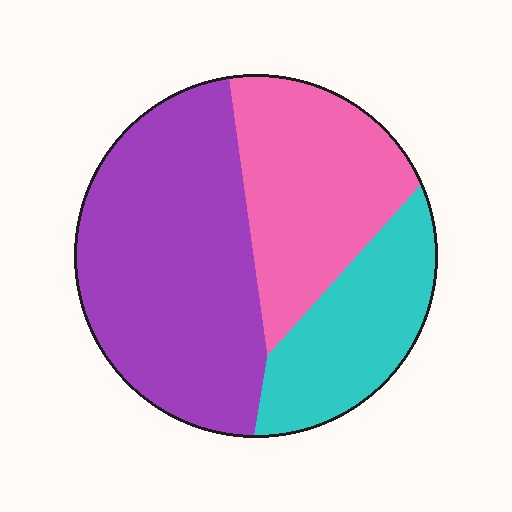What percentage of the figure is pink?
Pink covers 29% of the figure.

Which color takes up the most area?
Purple, at roughly 50%.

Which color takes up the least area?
Cyan, at roughly 20%.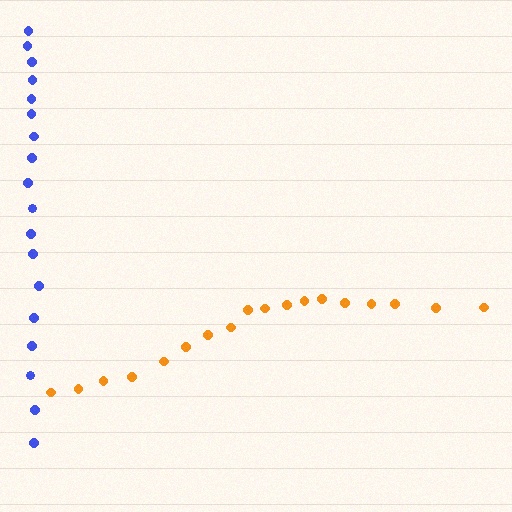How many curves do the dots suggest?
There are 2 distinct paths.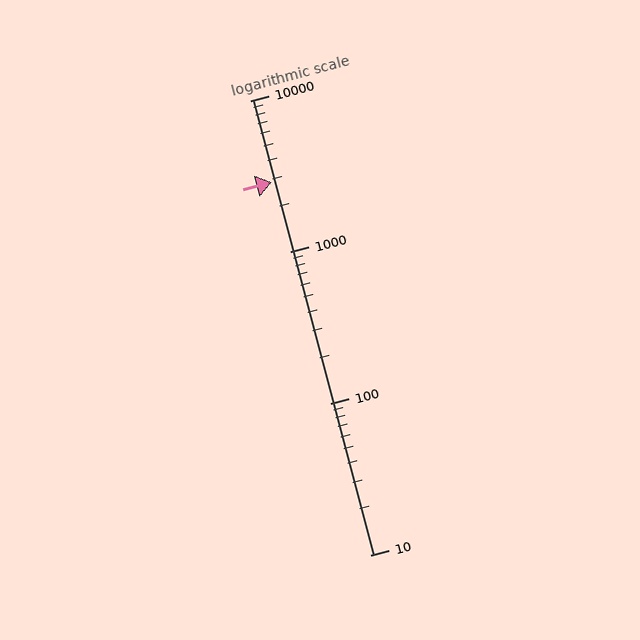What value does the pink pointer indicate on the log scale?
The pointer indicates approximately 2900.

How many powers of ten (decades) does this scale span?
The scale spans 3 decades, from 10 to 10000.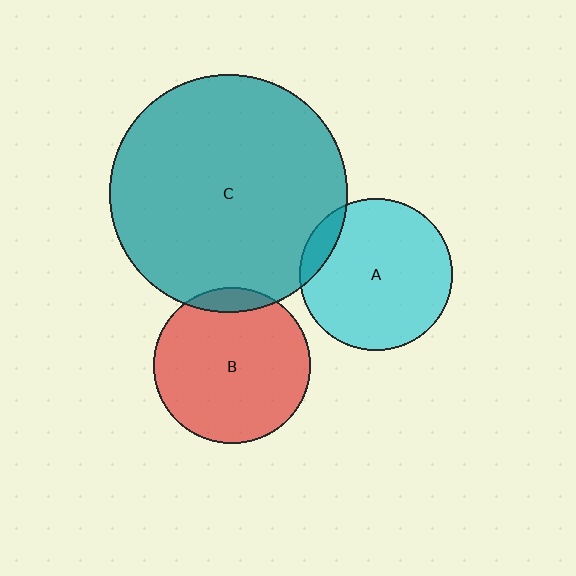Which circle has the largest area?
Circle C (teal).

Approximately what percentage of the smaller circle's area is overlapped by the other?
Approximately 10%.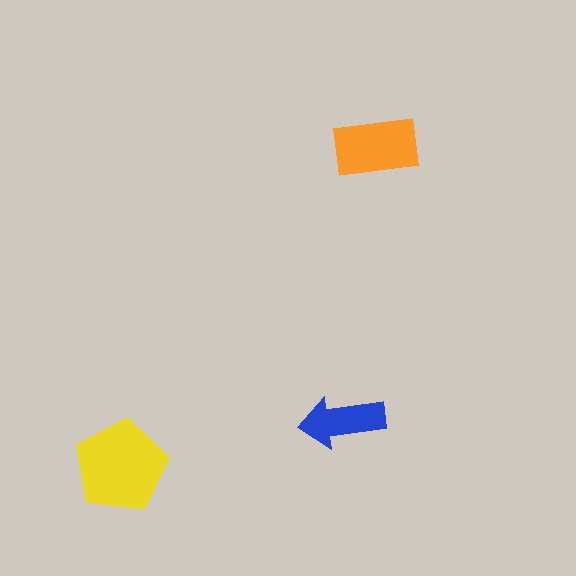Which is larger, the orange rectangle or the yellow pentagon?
The yellow pentagon.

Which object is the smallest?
The blue arrow.